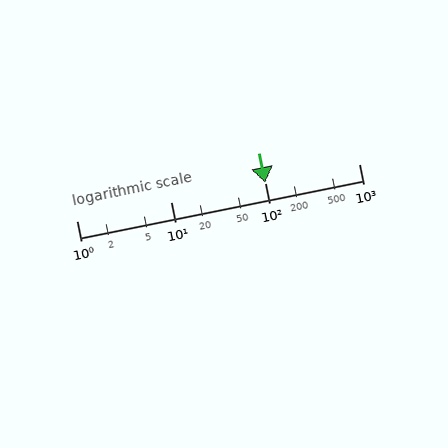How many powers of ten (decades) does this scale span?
The scale spans 3 decades, from 1 to 1000.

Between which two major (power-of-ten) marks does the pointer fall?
The pointer is between 100 and 1000.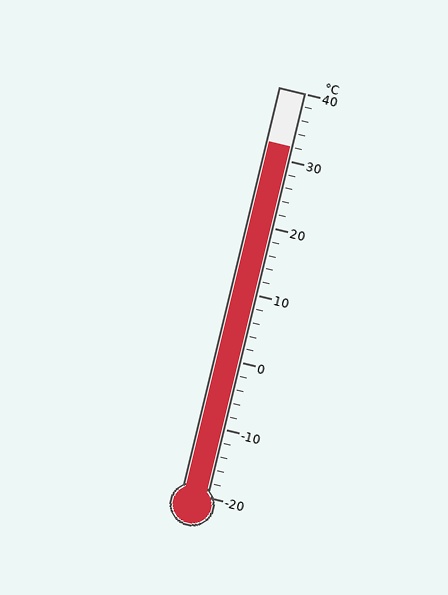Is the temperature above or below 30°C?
The temperature is above 30°C.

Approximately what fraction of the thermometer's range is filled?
The thermometer is filled to approximately 85% of its range.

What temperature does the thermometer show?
The thermometer shows approximately 32°C.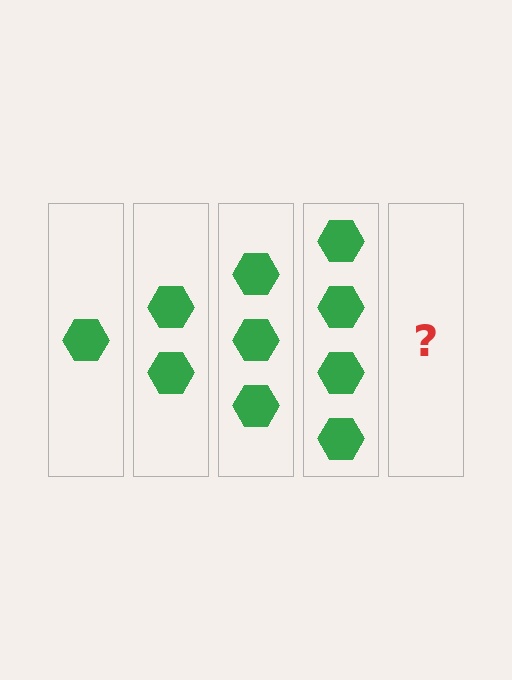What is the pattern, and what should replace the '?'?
The pattern is that each step adds one more hexagon. The '?' should be 5 hexagons.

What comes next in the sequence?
The next element should be 5 hexagons.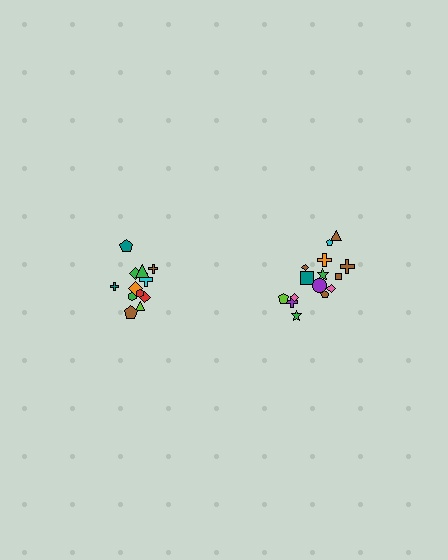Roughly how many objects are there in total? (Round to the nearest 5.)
Roughly 25 objects in total.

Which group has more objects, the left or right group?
The right group.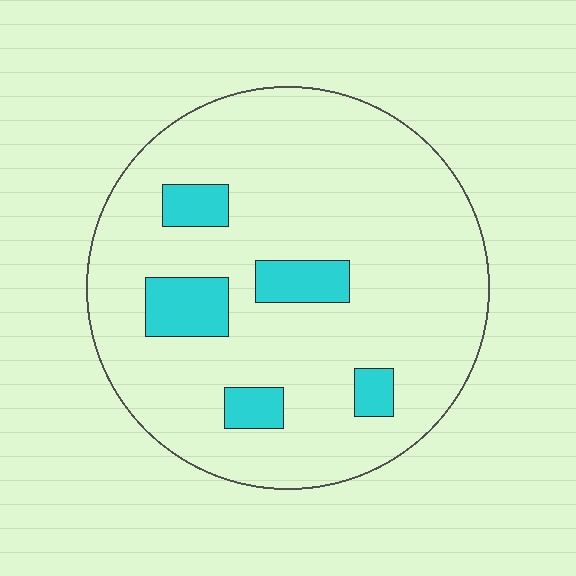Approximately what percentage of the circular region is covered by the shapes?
Approximately 15%.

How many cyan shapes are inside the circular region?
5.